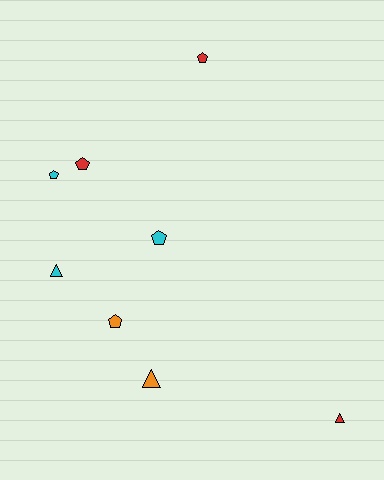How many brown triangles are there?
There are no brown triangles.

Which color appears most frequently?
Cyan, with 3 objects.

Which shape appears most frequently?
Pentagon, with 5 objects.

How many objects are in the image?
There are 8 objects.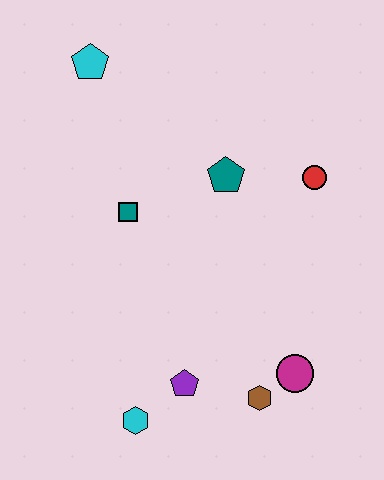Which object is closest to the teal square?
The teal pentagon is closest to the teal square.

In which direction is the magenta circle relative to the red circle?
The magenta circle is below the red circle.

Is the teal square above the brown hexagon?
Yes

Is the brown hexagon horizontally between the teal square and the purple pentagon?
No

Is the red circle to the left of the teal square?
No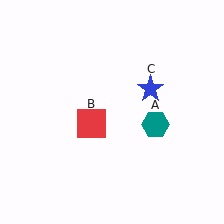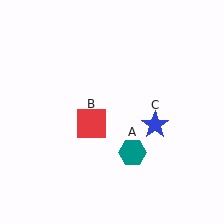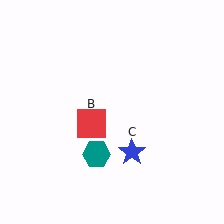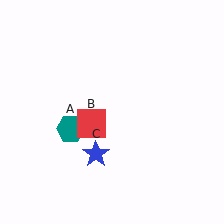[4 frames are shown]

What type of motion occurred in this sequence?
The teal hexagon (object A), blue star (object C) rotated clockwise around the center of the scene.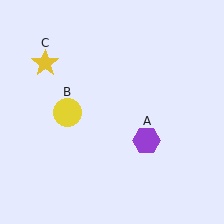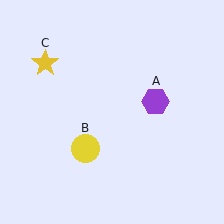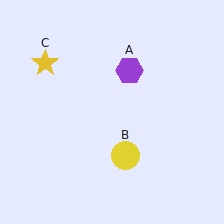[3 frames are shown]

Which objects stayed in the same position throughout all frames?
Yellow star (object C) remained stationary.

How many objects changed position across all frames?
2 objects changed position: purple hexagon (object A), yellow circle (object B).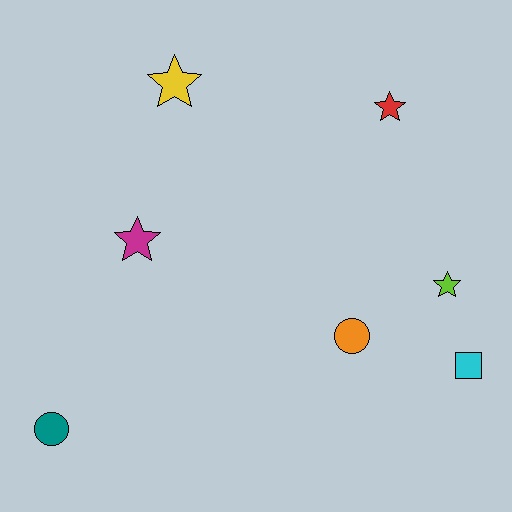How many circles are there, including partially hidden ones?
There are 2 circles.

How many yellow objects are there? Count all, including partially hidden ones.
There is 1 yellow object.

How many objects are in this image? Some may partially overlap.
There are 7 objects.